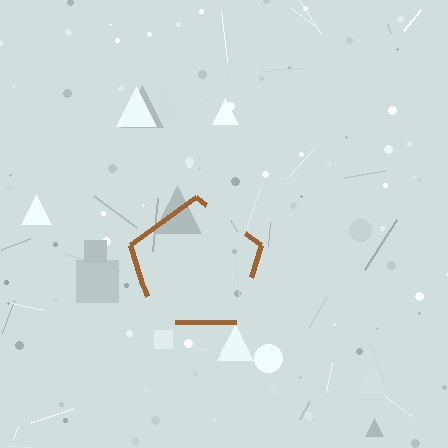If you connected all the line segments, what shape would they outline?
They would outline a pentagon.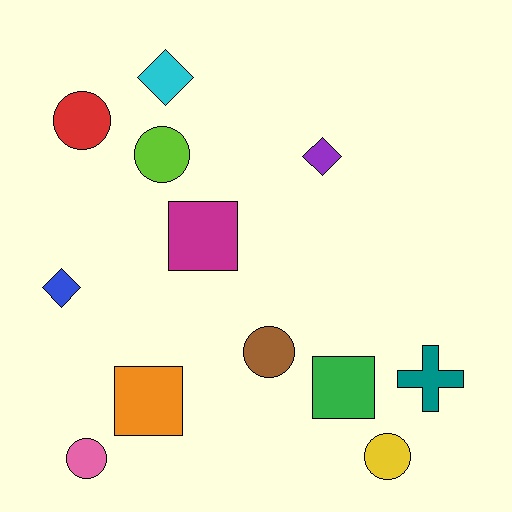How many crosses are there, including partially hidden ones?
There is 1 cross.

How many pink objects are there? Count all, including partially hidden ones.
There is 1 pink object.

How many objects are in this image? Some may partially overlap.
There are 12 objects.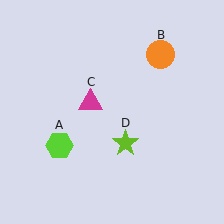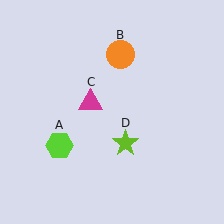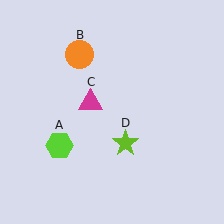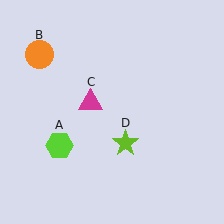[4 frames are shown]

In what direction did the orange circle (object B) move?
The orange circle (object B) moved left.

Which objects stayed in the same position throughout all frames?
Lime hexagon (object A) and magenta triangle (object C) and lime star (object D) remained stationary.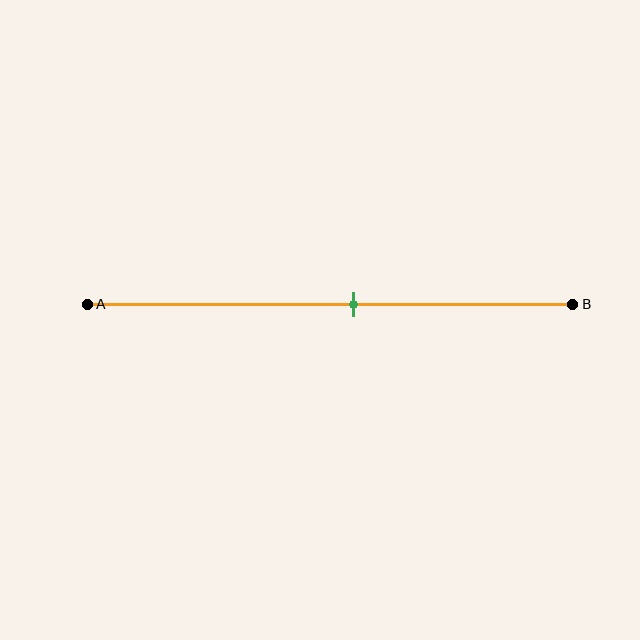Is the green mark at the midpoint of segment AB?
No, the mark is at about 55% from A, not at the 50% midpoint.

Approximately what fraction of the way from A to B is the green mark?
The green mark is approximately 55% of the way from A to B.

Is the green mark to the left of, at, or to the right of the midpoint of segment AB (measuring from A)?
The green mark is to the right of the midpoint of segment AB.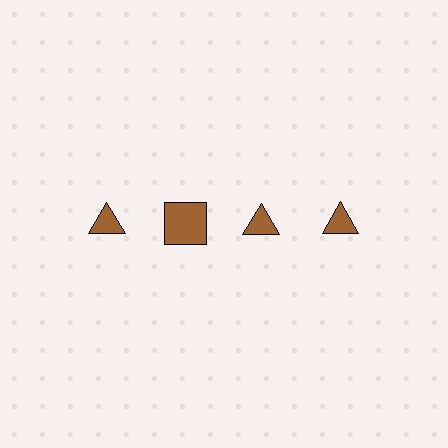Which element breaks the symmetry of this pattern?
The brown square in the top row, second from left column breaks the symmetry. All other shapes are brown triangles.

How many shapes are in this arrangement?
There are 4 shapes arranged in a grid pattern.